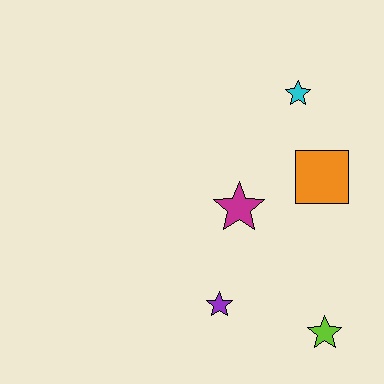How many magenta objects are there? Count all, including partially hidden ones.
There is 1 magenta object.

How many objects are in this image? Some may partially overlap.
There are 5 objects.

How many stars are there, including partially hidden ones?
There are 4 stars.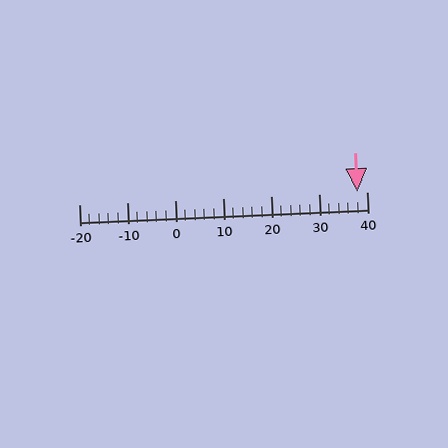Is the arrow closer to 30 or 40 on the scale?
The arrow is closer to 40.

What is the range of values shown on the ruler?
The ruler shows values from -20 to 40.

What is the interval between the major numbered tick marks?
The major tick marks are spaced 10 units apart.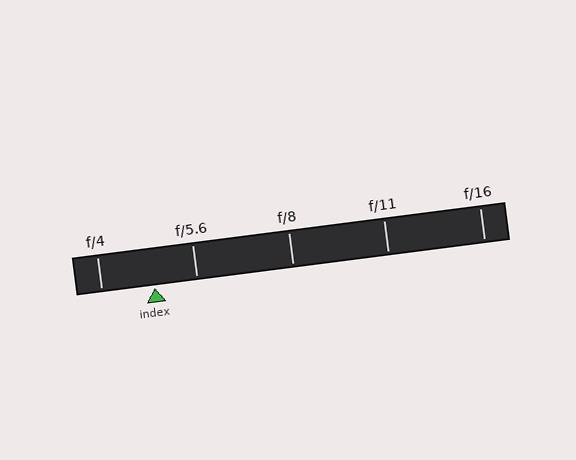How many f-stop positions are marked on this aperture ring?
There are 5 f-stop positions marked.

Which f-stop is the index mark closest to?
The index mark is closest to f/5.6.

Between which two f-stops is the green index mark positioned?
The index mark is between f/4 and f/5.6.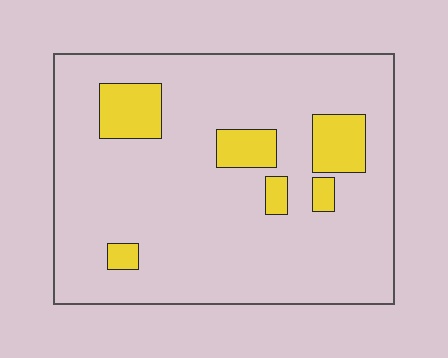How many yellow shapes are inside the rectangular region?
6.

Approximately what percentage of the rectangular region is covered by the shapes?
Approximately 15%.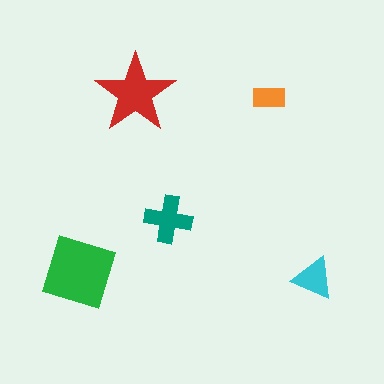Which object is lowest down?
The cyan triangle is bottommost.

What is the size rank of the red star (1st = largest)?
2nd.